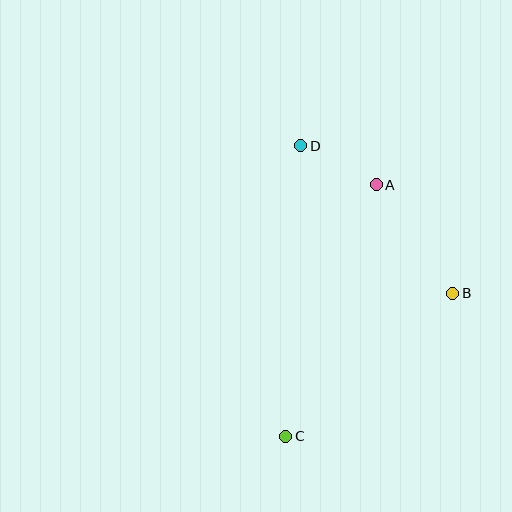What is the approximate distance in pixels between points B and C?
The distance between B and C is approximately 220 pixels.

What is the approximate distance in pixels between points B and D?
The distance between B and D is approximately 212 pixels.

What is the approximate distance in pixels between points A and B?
The distance between A and B is approximately 133 pixels.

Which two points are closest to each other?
Points A and D are closest to each other.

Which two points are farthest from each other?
Points C and D are farthest from each other.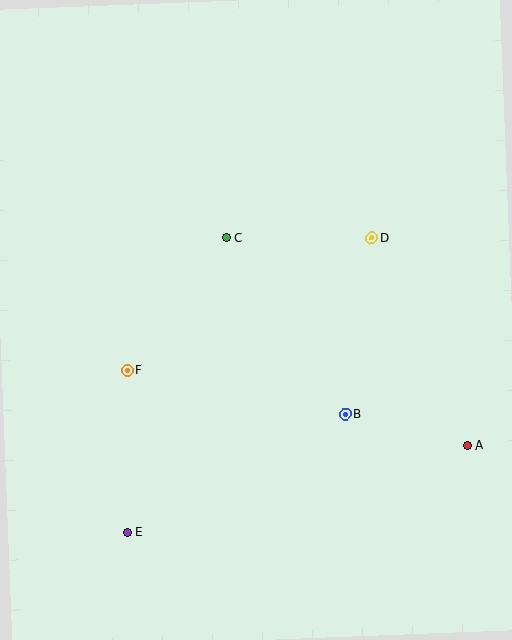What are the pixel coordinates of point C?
Point C is at (226, 238).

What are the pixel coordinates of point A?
Point A is at (467, 445).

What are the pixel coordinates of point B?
Point B is at (345, 414).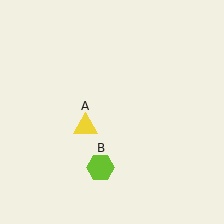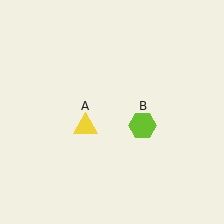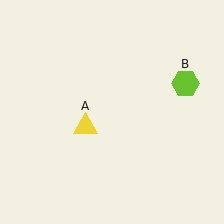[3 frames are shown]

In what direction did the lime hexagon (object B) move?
The lime hexagon (object B) moved up and to the right.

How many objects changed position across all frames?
1 object changed position: lime hexagon (object B).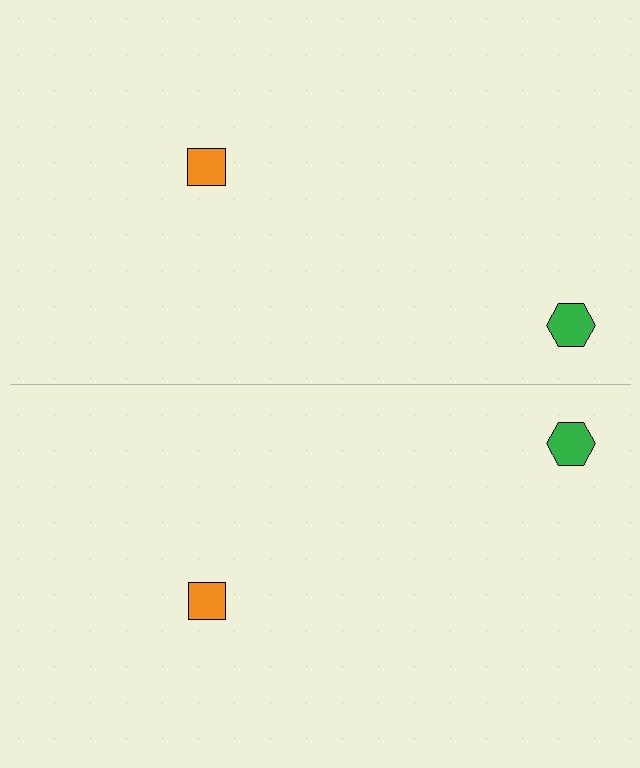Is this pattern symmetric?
Yes, this pattern has bilateral (reflection) symmetry.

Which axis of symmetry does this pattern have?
The pattern has a horizontal axis of symmetry running through the center of the image.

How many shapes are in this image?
There are 4 shapes in this image.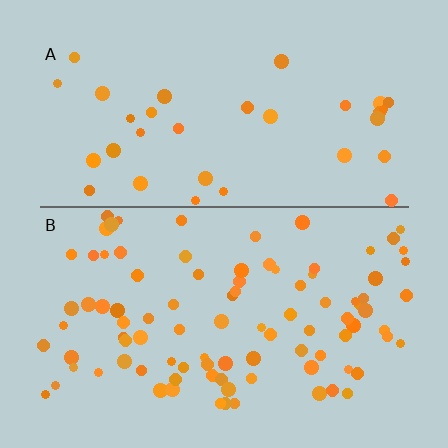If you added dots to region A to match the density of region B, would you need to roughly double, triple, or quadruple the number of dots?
Approximately triple.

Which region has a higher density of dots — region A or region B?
B (the bottom).